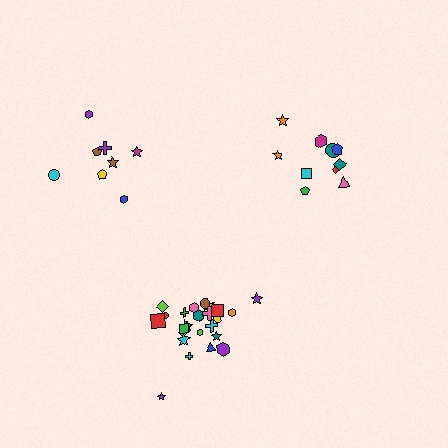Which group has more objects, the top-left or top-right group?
The top-right group.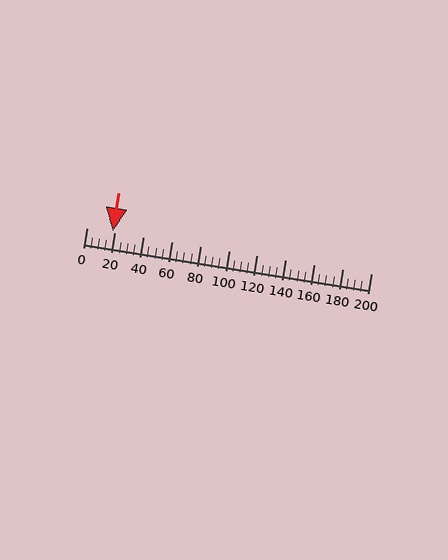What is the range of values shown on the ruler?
The ruler shows values from 0 to 200.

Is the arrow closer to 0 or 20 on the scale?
The arrow is closer to 20.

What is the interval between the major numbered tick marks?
The major tick marks are spaced 20 units apart.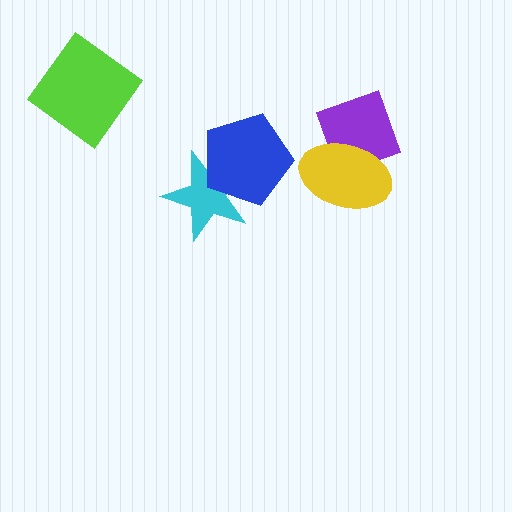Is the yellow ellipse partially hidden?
No, no other shape covers it.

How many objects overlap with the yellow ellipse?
1 object overlaps with the yellow ellipse.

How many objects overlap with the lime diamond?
0 objects overlap with the lime diamond.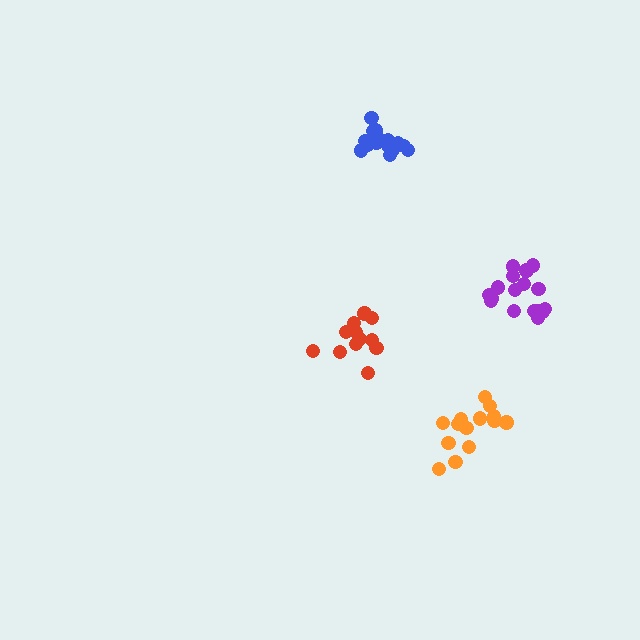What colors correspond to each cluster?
The clusters are colored: red, orange, blue, purple.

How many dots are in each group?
Group 1: 13 dots, Group 2: 14 dots, Group 3: 16 dots, Group 4: 17 dots (60 total).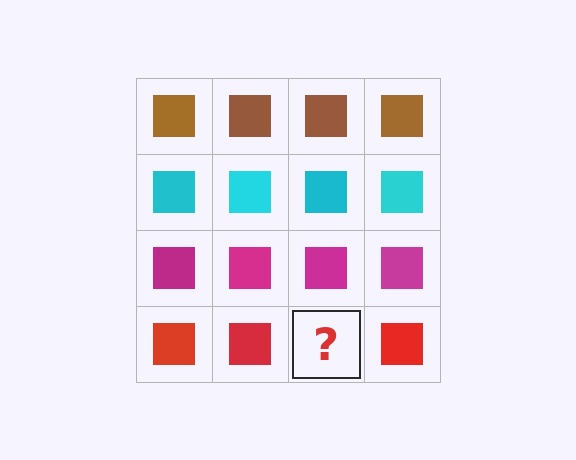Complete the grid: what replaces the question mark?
The question mark should be replaced with a red square.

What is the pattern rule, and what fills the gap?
The rule is that each row has a consistent color. The gap should be filled with a red square.